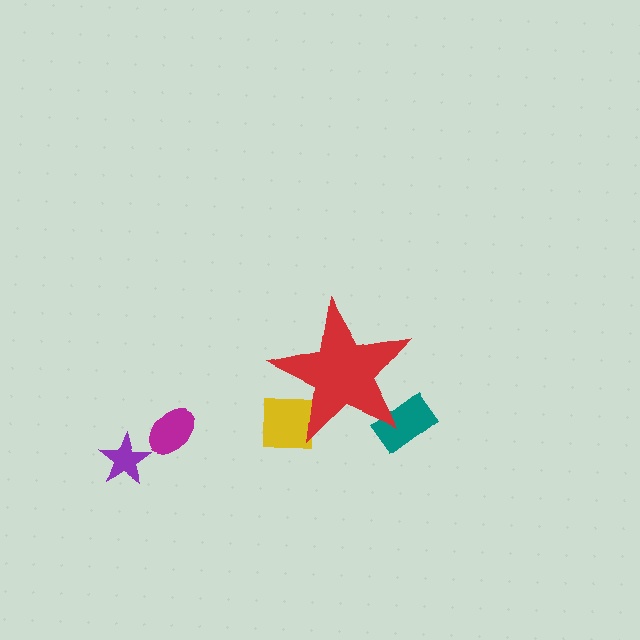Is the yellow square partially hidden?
Yes, the yellow square is partially hidden behind the red star.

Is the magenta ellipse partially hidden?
No, the magenta ellipse is fully visible.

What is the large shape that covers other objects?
A red star.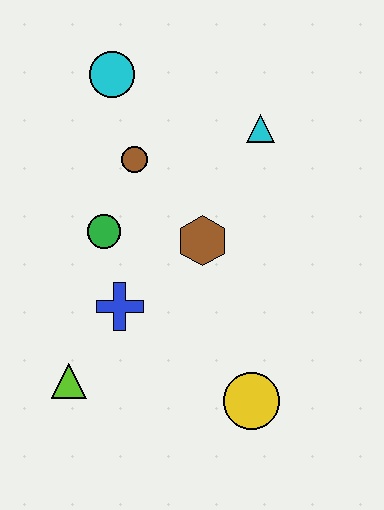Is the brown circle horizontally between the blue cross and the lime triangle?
No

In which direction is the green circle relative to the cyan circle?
The green circle is below the cyan circle.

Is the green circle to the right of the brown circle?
No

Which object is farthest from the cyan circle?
The yellow circle is farthest from the cyan circle.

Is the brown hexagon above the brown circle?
No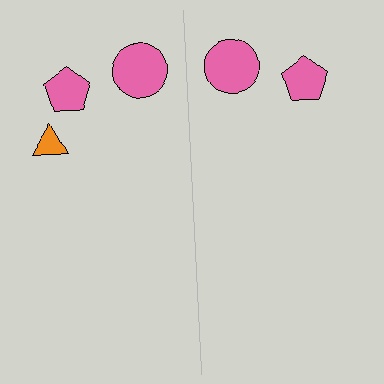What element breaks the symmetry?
A orange triangle is missing from the right side.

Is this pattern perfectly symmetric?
No, the pattern is not perfectly symmetric. A orange triangle is missing from the right side.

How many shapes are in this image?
There are 5 shapes in this image.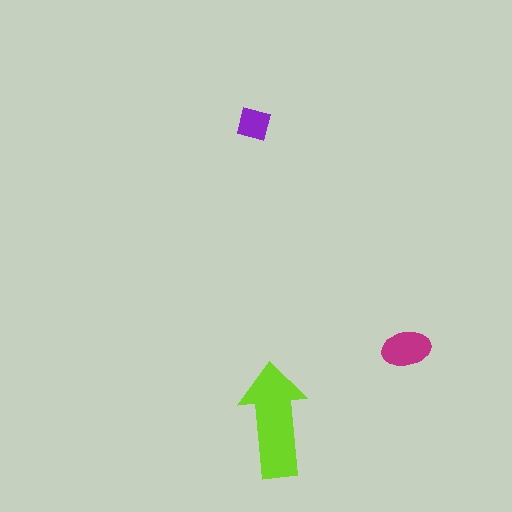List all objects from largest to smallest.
The lime arrow, the magenta ellipse, the purple square.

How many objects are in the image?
There are 3 objects in the image.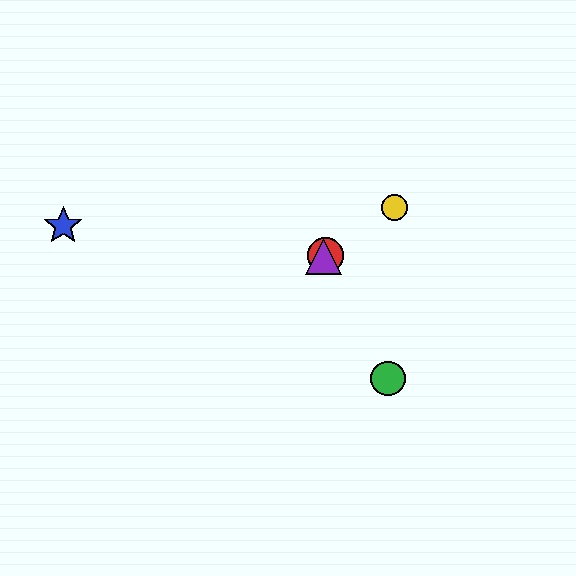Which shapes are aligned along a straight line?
The red circle, the yellow circle, the purple triangle are aligned along a straight line.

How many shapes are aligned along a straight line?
3 shapes (the red circle, the yellow circle, the purple triangle) are aligned along a straight line.